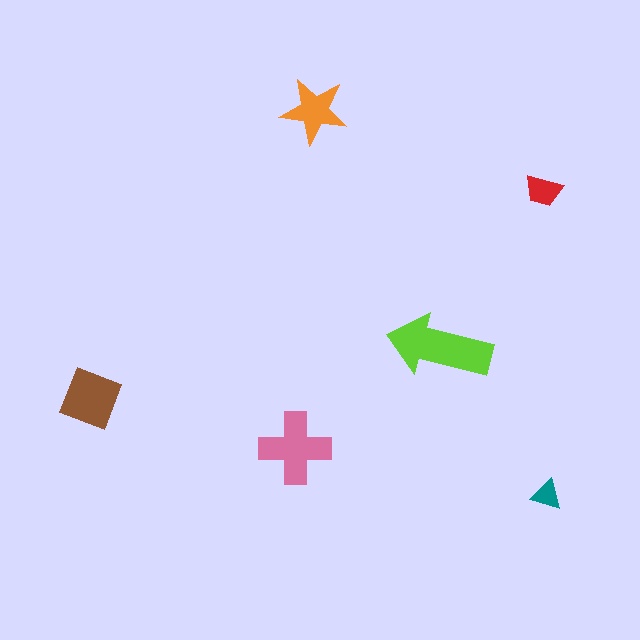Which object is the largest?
The lime arrow.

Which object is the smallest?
The teal triangle.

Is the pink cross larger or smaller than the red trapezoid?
Larger.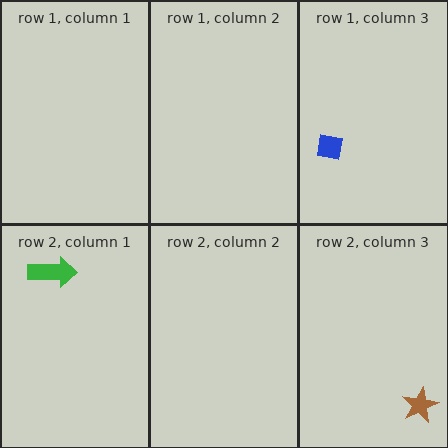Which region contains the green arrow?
The row 2, column 1 region.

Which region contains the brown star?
The row 2, column 3 region.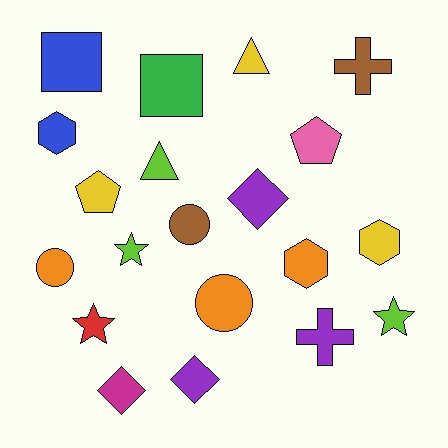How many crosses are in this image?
There are 2 crosses.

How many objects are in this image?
There are 20 objects.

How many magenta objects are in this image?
There is 1 magenta object.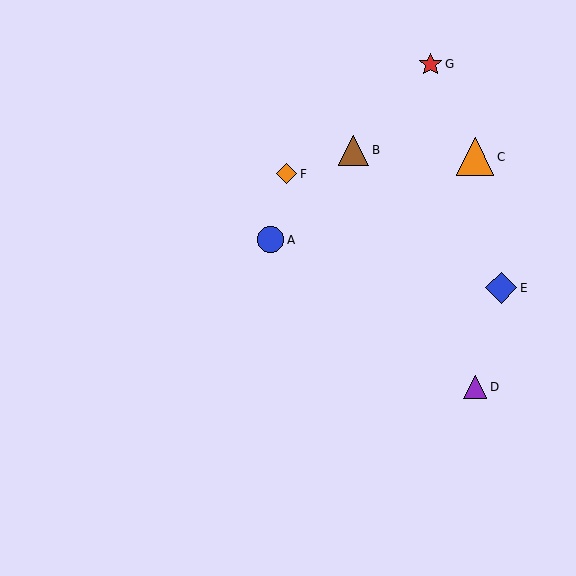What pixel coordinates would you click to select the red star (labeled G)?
Click at (431, 64) to select the red star G.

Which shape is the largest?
The orange triangle (labeled C) is the largest.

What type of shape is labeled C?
Shape C is an orange triangle.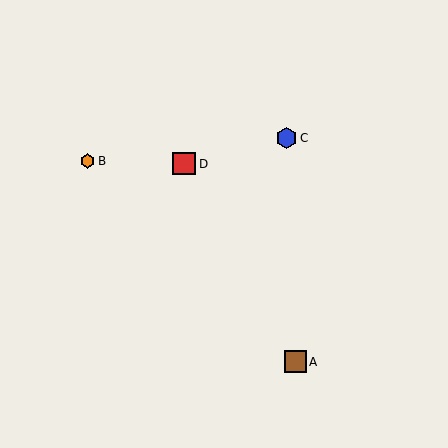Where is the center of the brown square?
The center of the brown square is at (296, 362).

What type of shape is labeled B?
Shape B is an orange hexagon.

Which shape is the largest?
The red square (labeled D) is the largest.